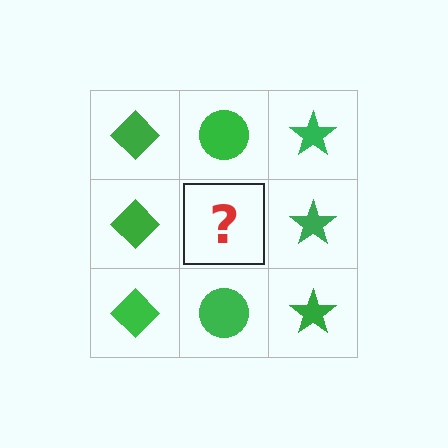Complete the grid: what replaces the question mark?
The question mark should be replaced with a green circle.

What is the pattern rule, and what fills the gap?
The rule is that each column has a consistent shape. The gap should be filled with a green circle.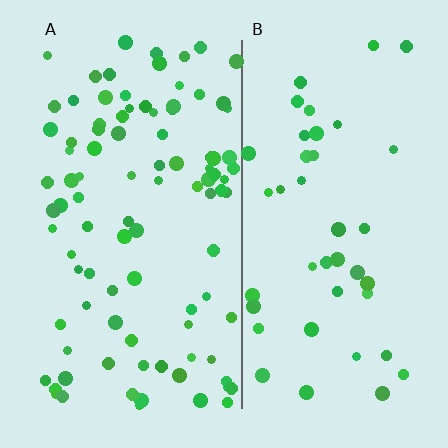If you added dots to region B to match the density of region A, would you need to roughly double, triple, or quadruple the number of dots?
Approximately double.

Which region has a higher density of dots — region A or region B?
A (the left).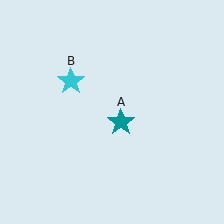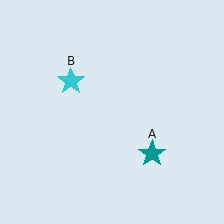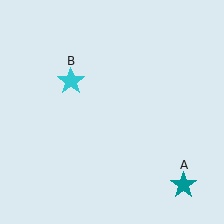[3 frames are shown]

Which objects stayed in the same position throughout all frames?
Cyan star (object B) remained stationary.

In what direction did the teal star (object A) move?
The teal star (object A) moved down and to the right.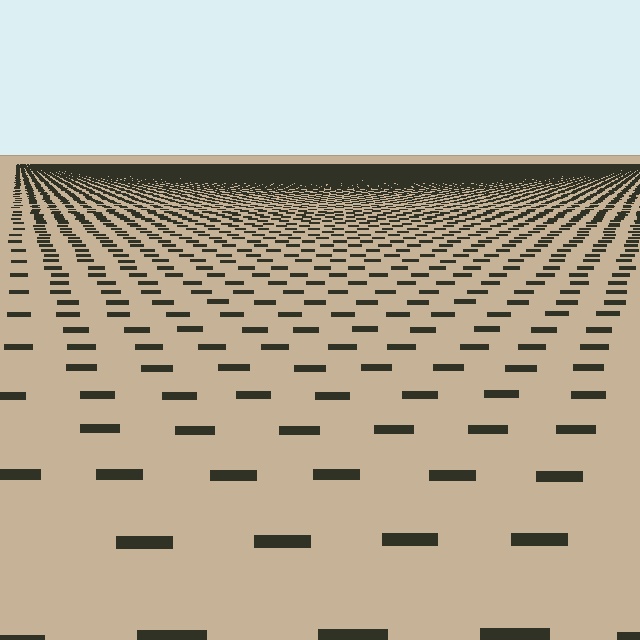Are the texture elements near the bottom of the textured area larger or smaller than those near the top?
Larger. Near the bottom, elements are closer to the viewer and appear at a bigger on-screen size.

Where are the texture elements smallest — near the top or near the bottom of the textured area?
Near the top.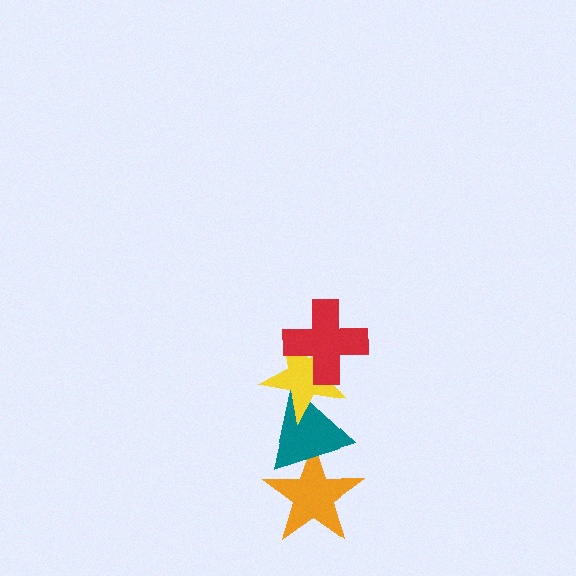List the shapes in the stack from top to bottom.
From top to bottom: the red cross, the yellow star, the teal triangle, the orange star.